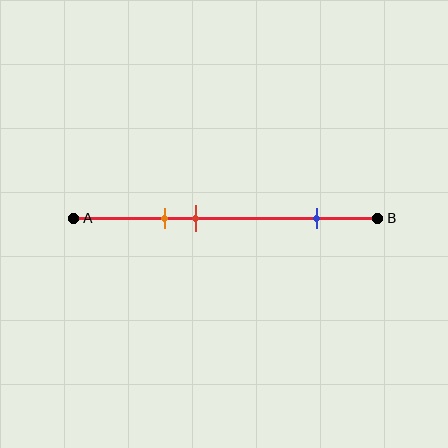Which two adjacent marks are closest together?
The orange and red marks are the closest adjacent pair.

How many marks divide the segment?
There are 3 marks dividing the segment.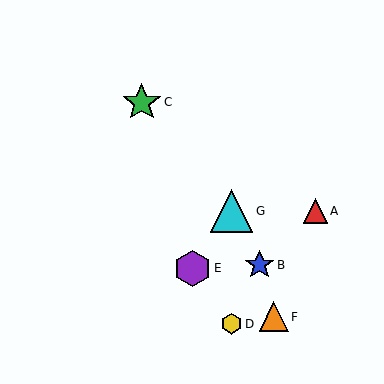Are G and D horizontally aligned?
No, G is at y≈211 and D is at y≈324.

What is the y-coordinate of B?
Object B is at y≈265.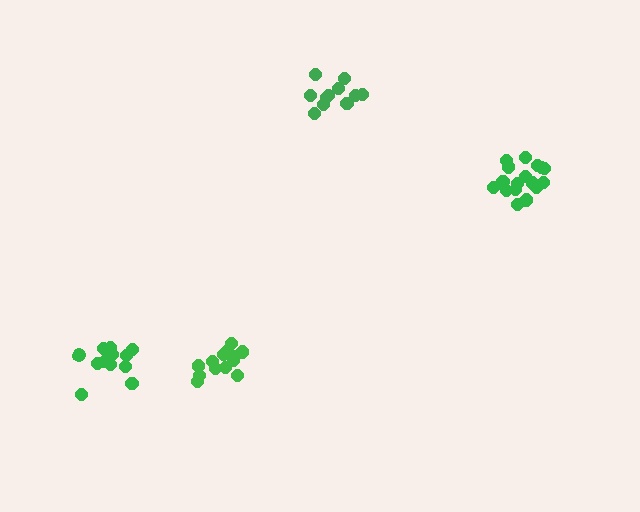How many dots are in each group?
Group 1: 12 dots, Group 2: 11 dots, Group 3: 13 dots, Group 4: 17 dots (53 total).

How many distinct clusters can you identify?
There are 4 distinct clusters.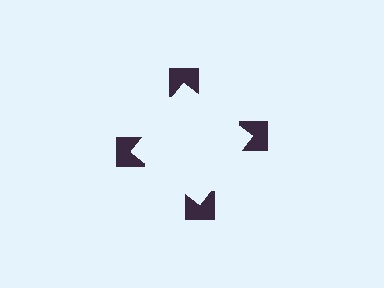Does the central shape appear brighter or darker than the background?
It typically appears slightly brighter than the background, even though no actual brightness change is drawn.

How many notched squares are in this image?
There are 4 — one at each vertex of the illusory square.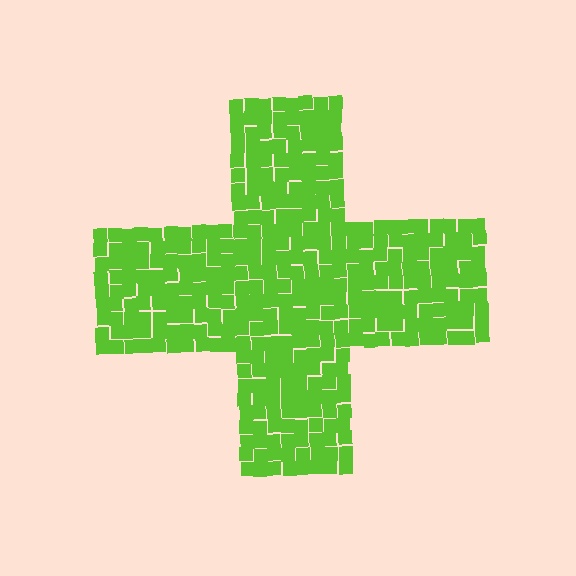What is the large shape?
The large shape is a cross.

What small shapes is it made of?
It is made of small squares.